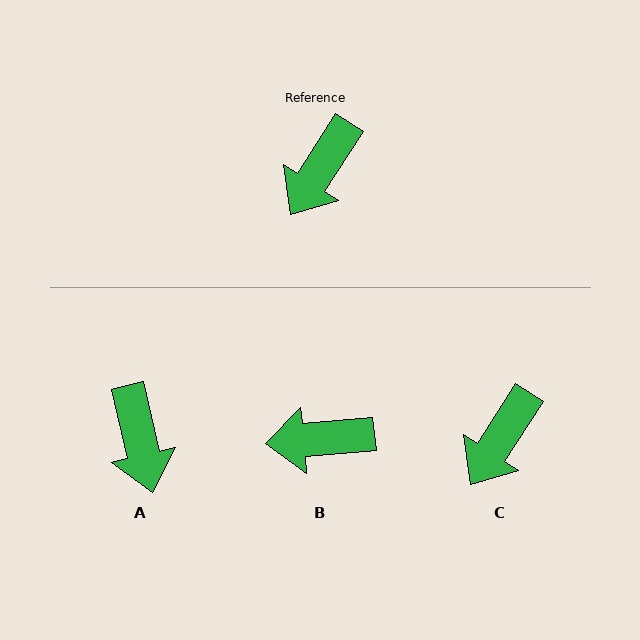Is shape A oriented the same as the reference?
No, it is off by about 46 degrees.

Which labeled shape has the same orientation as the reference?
C.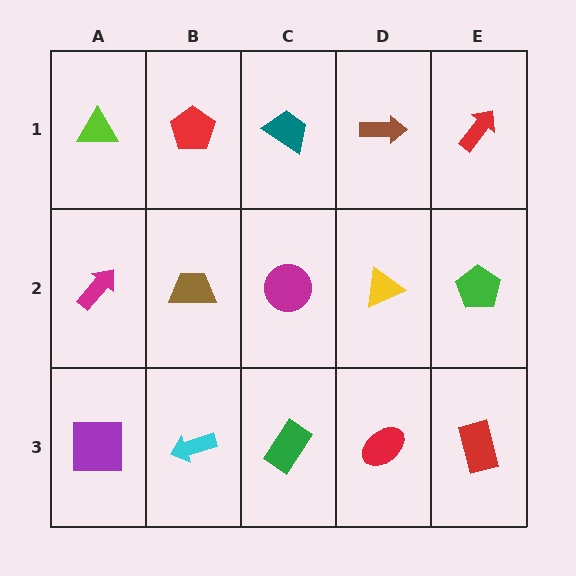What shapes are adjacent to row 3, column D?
A yellow triangle (row 2, column D), a green rectangle (row 3, column C), a red rectangle (row 3, column E).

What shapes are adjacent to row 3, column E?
A green pentagon (row 2, column E), a red ellipse (row 3, column D).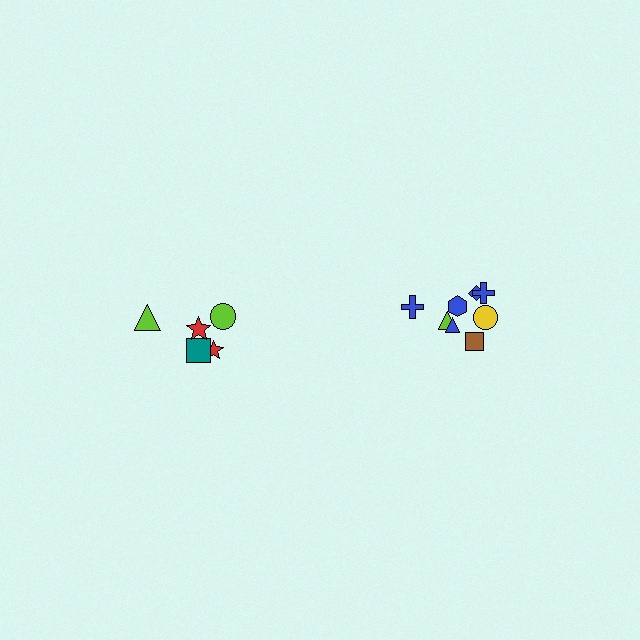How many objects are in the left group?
There are 5 objects.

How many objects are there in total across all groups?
There are 13 objects.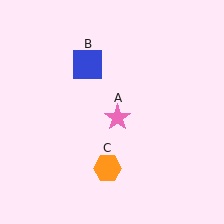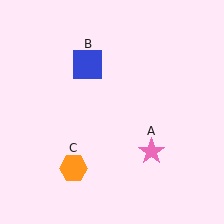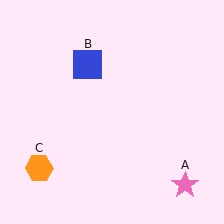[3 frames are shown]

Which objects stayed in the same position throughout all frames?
Blue square (object B) remained stationary.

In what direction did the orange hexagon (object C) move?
The orange hexagon (object C) moved left.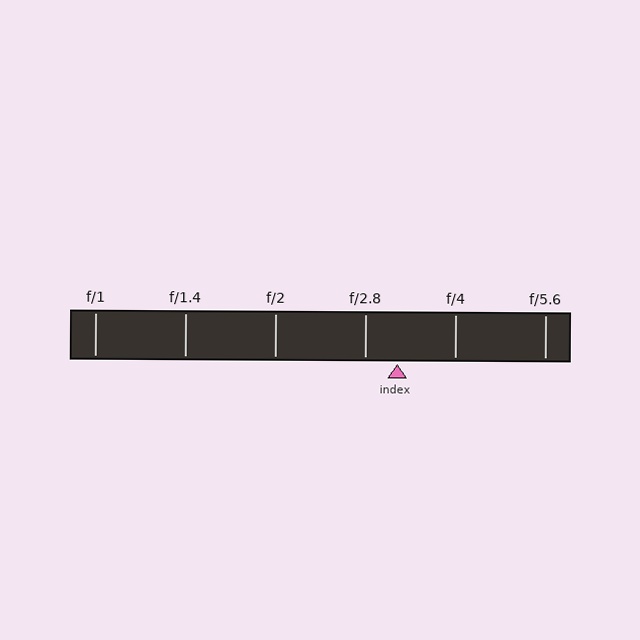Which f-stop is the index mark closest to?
The index mark is closest to f/2.8.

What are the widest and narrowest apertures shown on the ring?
The widest aperture shown is f/1 and the narrowest is f/5.6.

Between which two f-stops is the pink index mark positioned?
The index mark is between f/2.8 and f/4.